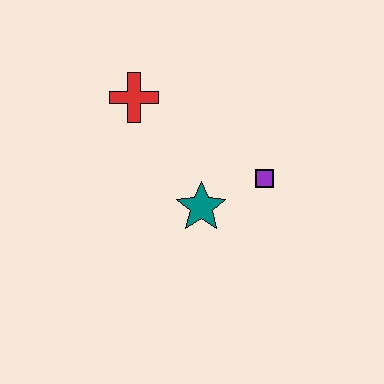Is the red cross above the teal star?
Yes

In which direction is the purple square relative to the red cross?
The purple square is to the right of the red cross.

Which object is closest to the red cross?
The teal star is closest to the red cross.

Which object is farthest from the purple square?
The red cross is farthest from the purple square.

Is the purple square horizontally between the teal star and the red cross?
No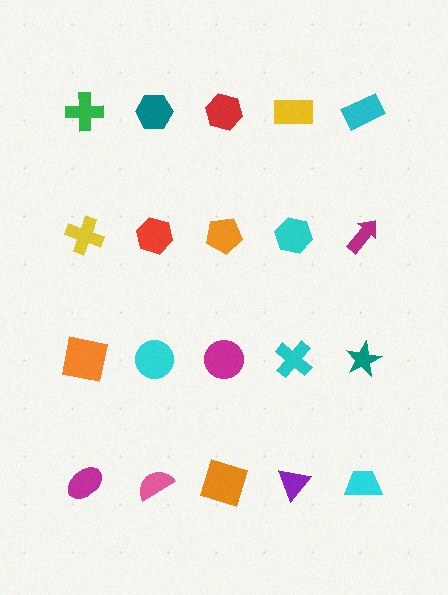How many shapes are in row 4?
5 shapes.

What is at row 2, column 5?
A magenta arrow.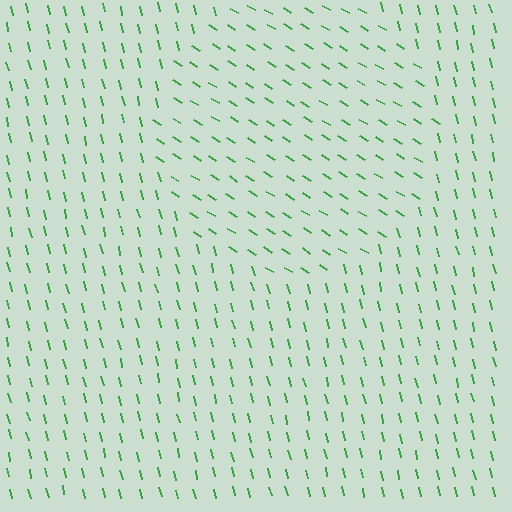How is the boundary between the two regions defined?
The boundary is defined purely by a change in line orientation (approximately 45 degrees difference). All lines are the same color and thickness.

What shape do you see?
I see a circle.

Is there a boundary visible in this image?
Yes, there is a texture boundary formed by a change in line orientation.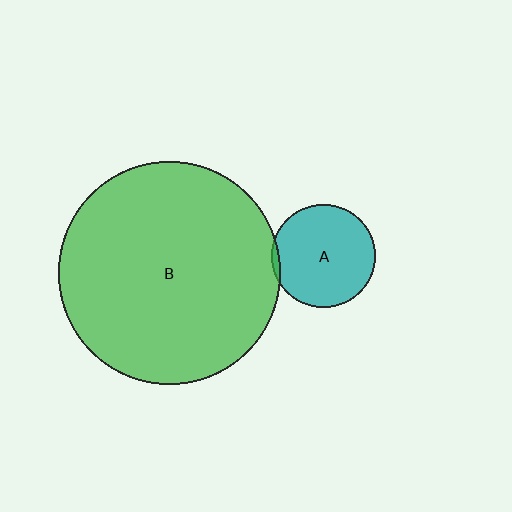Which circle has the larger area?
Circle B (green).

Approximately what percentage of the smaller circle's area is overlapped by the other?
Approximately 5%.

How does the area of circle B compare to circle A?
Approximately 4.6 times.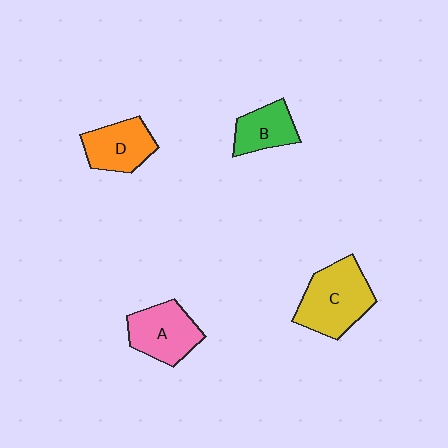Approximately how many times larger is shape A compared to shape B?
Approximately 1.3 times.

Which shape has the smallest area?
Shape B (green).